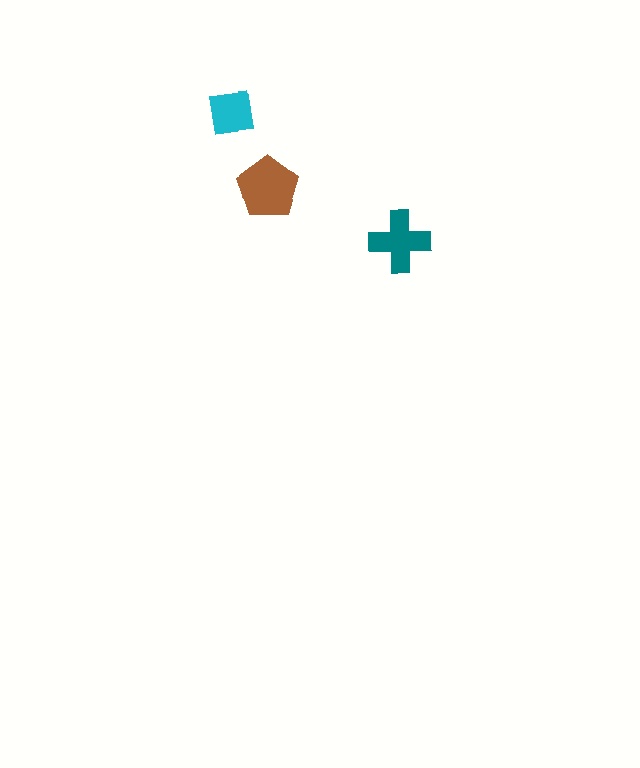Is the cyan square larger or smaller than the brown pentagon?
Smaller.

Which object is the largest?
The brown pentagon.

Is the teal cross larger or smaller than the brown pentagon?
Smaller.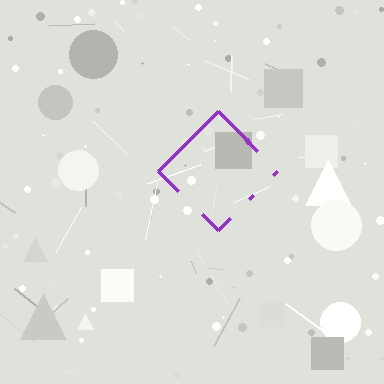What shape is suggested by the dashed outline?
The dashed outline suggests a diamond.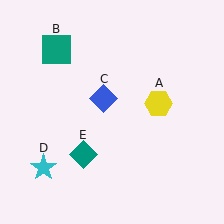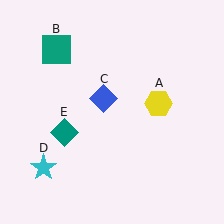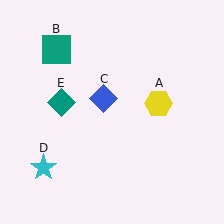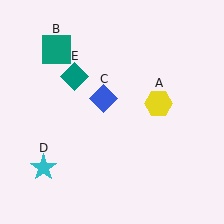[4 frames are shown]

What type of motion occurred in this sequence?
The teal diamond (object E) rotated clockwise around the center of the scene.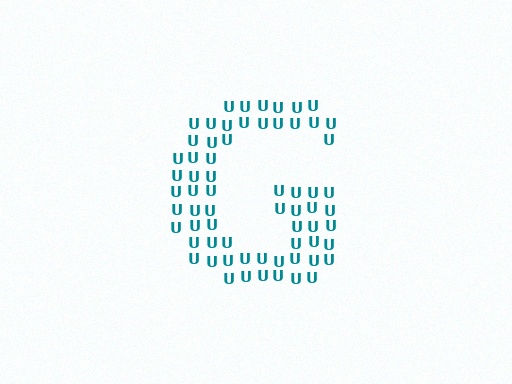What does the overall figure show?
The overall figure shows the letter G.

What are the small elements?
The small elements are letter U's.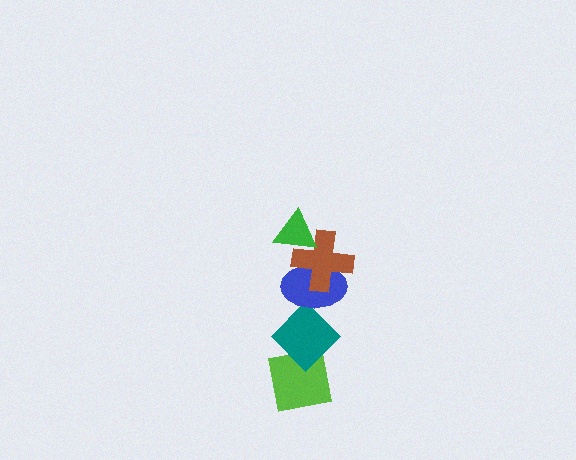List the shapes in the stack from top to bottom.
From top to bottom: the green triangle, the brown cross, the blue ellipse, the teal diamond, the lime square.